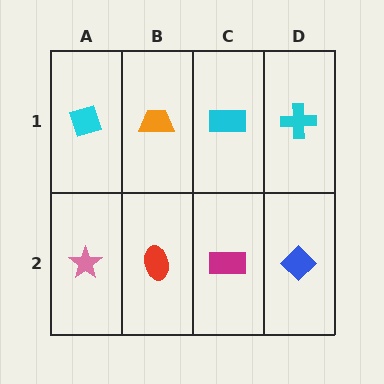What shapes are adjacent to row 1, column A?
A pink star (row 2, column A), an orange trapezoid (row 1, column B).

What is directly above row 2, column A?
A cyan diamond.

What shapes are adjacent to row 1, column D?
A blue diamond (row 2, column D), a cyan rectangle (row 1, column C).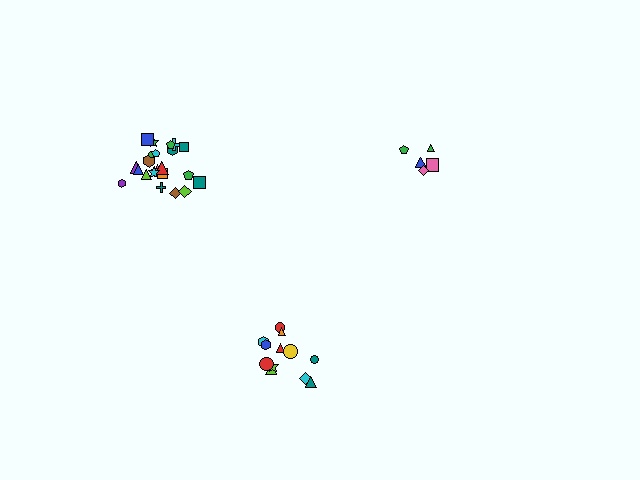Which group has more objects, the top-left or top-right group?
The top-left group.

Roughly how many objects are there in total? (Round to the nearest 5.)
Roughly 40 objects in total.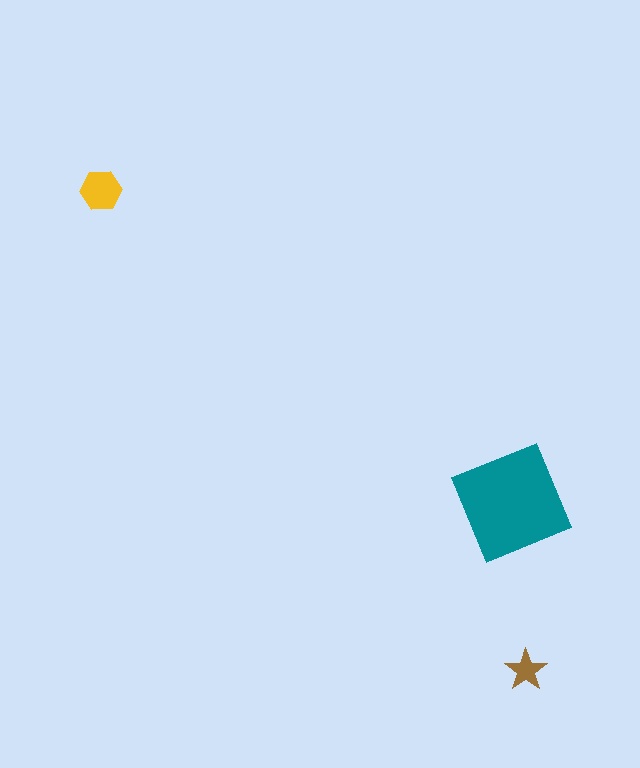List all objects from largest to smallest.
The teal diamond, the yellow hexagon, the brown star.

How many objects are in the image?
There are 3 objects in the image.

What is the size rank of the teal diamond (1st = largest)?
1st.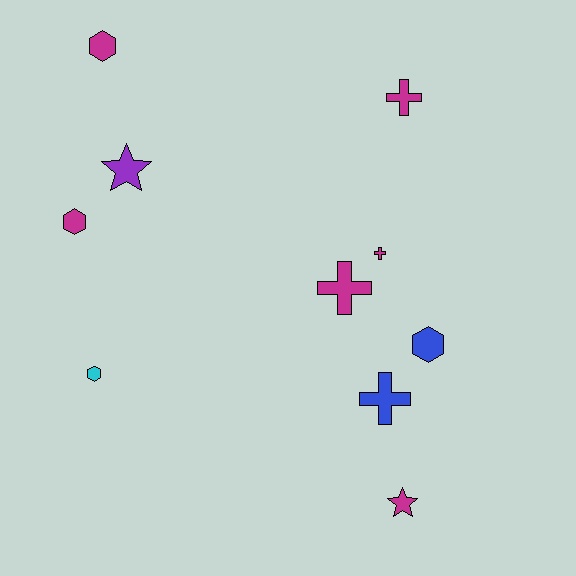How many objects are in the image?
There are 10 objects.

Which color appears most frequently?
Magenta, with 6 objects.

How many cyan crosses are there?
There are no cyan crosses.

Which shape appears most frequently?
Hexagon, with 4 objects.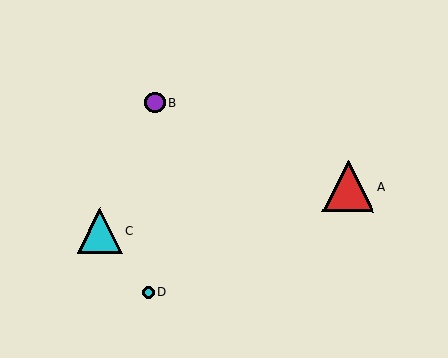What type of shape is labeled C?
Shape C is a cyan triangle.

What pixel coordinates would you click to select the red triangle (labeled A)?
Click at (348, 186) to select the red triangle A.